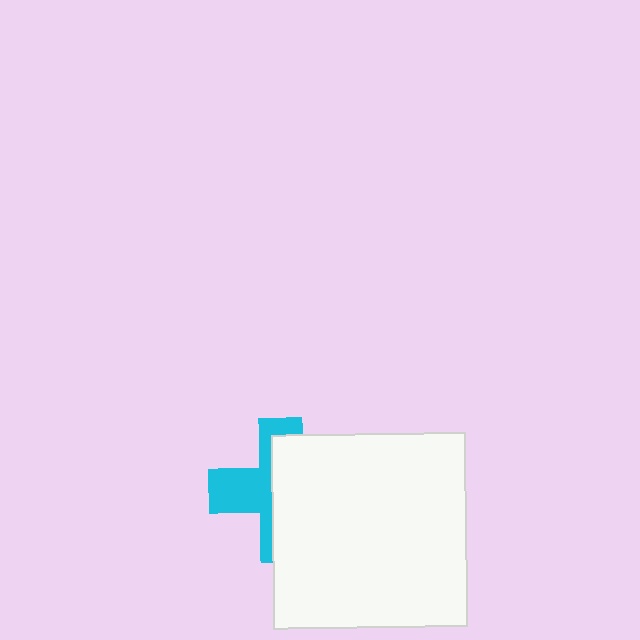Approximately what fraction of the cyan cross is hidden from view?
Roughly 58% of the cyan cross is hidden behind the white square.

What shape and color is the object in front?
The object in front is a white square.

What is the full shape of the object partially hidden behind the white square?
The partially hidden object is a cyan cross.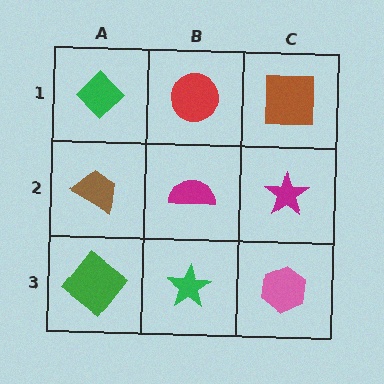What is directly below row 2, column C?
A pink hexagon.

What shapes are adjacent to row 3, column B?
A magenta semicircle (row 2, column B), a green diamond (row 3, column A), a pink hexagon (row 3, column C).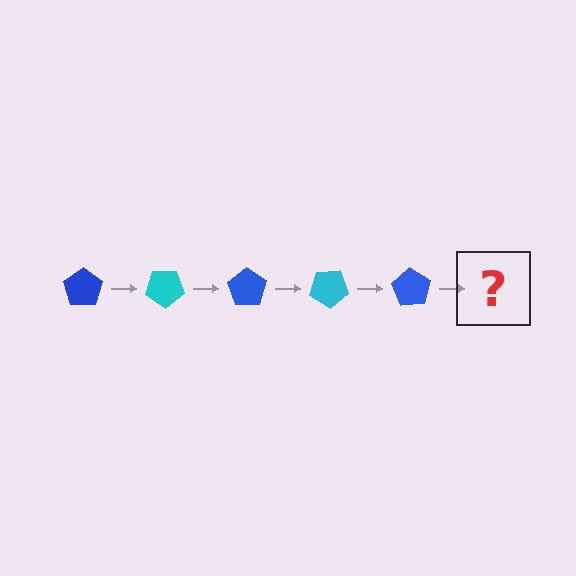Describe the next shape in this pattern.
It should be a cyan pentagon, rotated 175 degrees from the start.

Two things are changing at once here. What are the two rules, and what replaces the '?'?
The two rules are that it rotates 35 degrees each step and the color cycles through blue and cyan. The '?' should be a cyan pentagon, rotated 175 degrees from the start.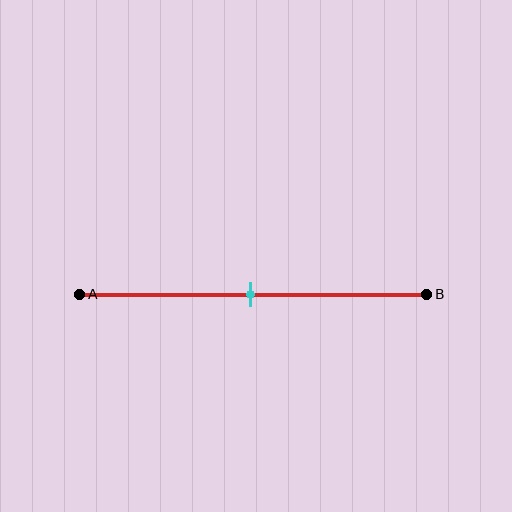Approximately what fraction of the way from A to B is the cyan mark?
The cyan mark is approximately 50% of the way from A to B.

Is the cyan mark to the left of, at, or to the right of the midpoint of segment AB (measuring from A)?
The cyan mark is approximately at the midpoint of segment AB.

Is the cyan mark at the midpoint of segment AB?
Yes, the mark is approximately at the midpoint.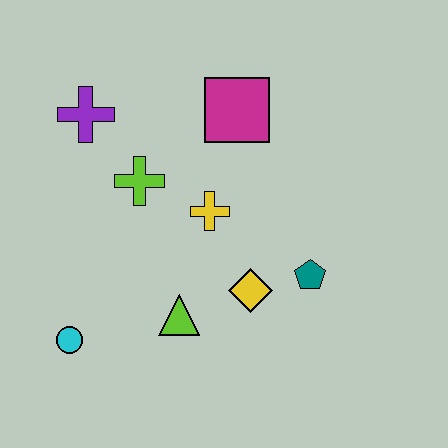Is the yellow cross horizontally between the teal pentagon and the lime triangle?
Yes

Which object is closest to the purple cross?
The lime cross is closest to the purple cross.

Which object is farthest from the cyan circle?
The magenta square is farthest from the cyan circle.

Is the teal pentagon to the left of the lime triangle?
No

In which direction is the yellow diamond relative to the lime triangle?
The yellow diamond is to the right of the lime triangle.